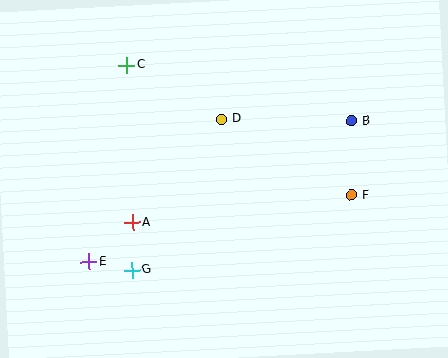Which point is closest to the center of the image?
Point D at (222, 119) is closest to the center.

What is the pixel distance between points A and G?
The distance between A and G is 47 pixels.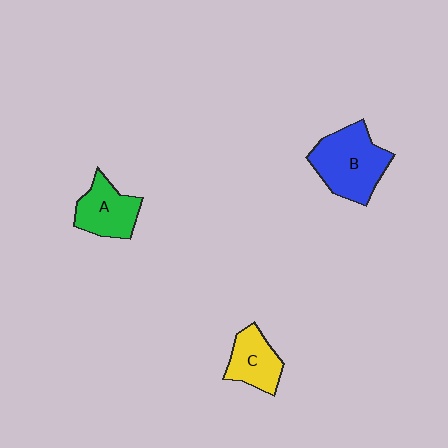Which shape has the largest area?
Shape B (blue).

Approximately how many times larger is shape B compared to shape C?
Approximately 1.7 times.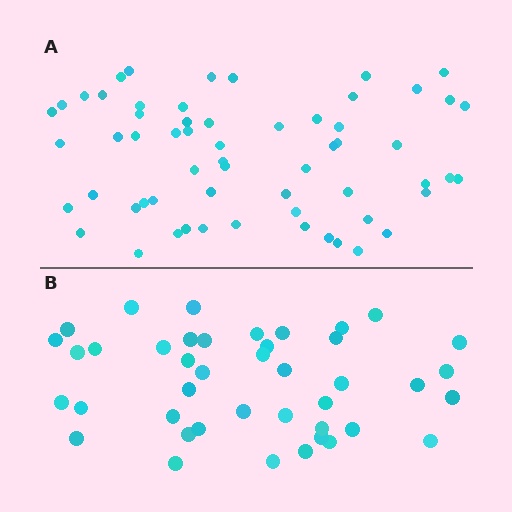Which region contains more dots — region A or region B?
Region A (the top region) has more dots.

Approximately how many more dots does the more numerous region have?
Region A has approximately 20 more dots than region B.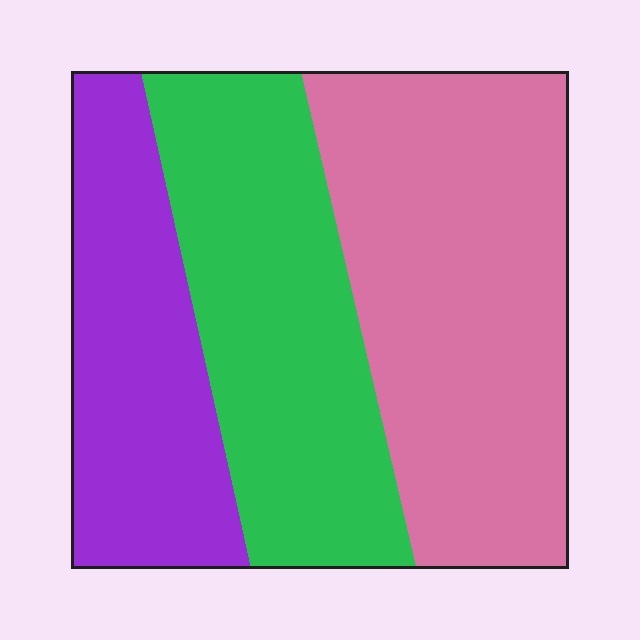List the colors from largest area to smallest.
From largest to smallest: pink, green, purple.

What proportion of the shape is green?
Green takes up about one third (1/3) of the shape.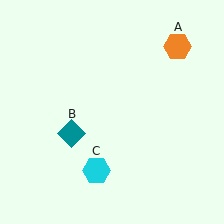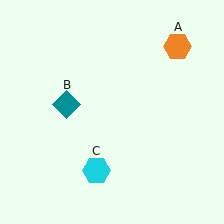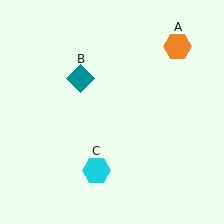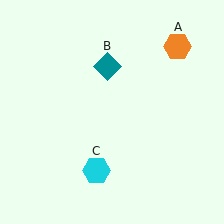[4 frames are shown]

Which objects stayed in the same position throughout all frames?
Orange hexagon (object A) and cyan hexagon (object C) remained stationary.